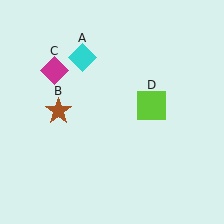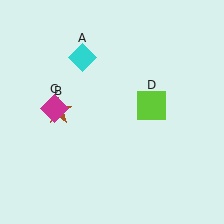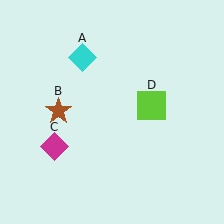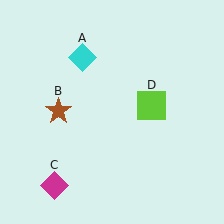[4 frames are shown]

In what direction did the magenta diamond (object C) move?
The magenta diamond (object C) moved down.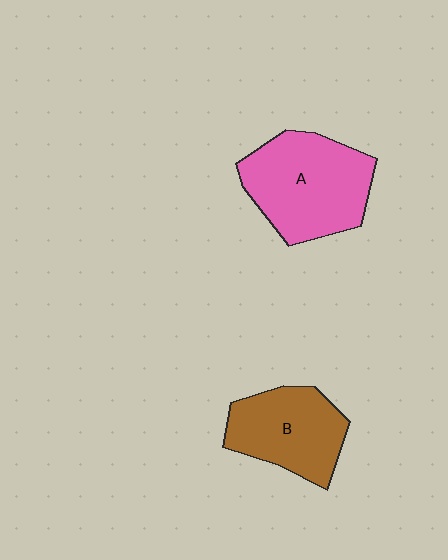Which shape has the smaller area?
Shape B (brown).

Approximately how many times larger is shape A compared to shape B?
Approximately 1.3 times.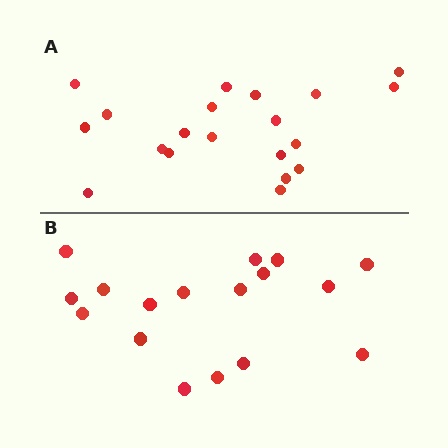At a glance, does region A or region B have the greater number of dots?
Region A (the top region) has more dots.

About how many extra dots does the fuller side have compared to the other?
Region A has just a few more — roughly 2 or 3 more dots than region B.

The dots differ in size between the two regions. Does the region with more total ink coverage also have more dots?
No. Region B has more total ink coverage because its dots are larger, but region A actually contains more individual dots. Total area can be misleading — the number of items is what matters here.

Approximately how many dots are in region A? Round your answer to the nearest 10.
About 20 dots.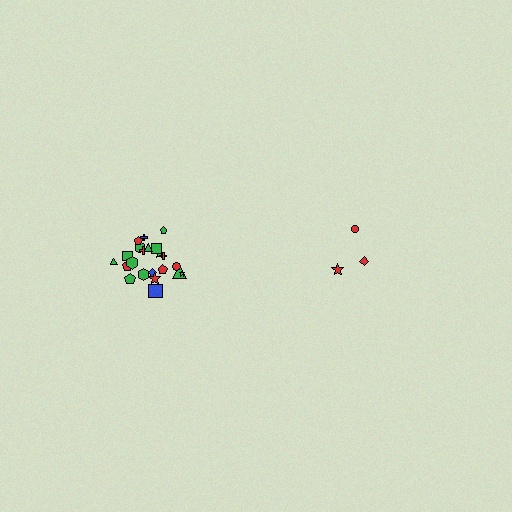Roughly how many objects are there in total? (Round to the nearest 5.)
Roughly 25 objects in total.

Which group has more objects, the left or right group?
The left group.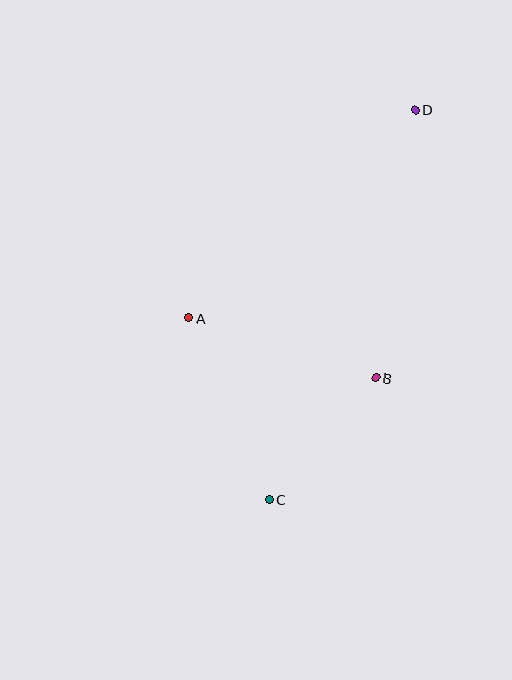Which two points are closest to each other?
Points B and C are closest to each other.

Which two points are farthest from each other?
Points C and D are farthest from each other.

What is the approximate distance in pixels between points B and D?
The distance between B and D is approximately 271 pixels.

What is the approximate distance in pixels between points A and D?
The distance between A and D is approximately 307 pixels.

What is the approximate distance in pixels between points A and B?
The distance between A and B is approximately 196 pixels.